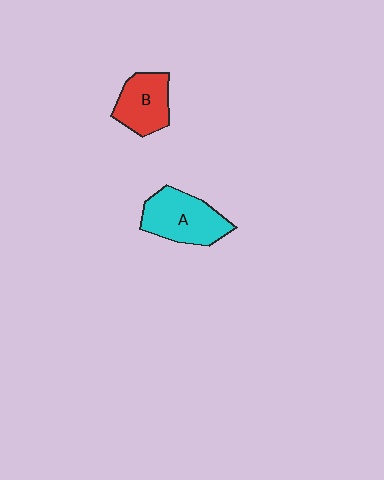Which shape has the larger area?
Shape A (cyan).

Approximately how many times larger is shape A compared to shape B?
Approximately 1.3 times.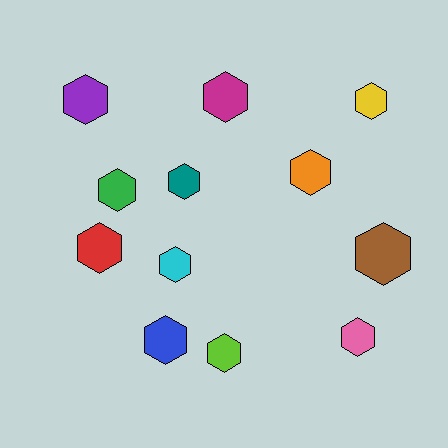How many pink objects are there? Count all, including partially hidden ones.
There is 1 pink object.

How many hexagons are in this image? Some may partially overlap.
There are 12 hexagons.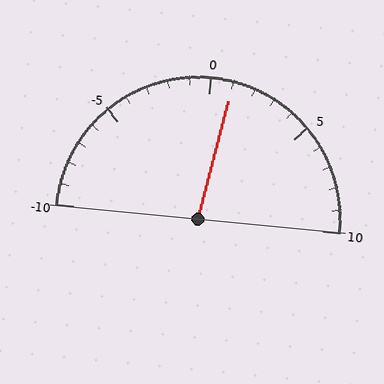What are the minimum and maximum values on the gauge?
The gauge ranges from -10 to 10.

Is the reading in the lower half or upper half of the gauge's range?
The reading is in the upper half of the range (-10 to 10).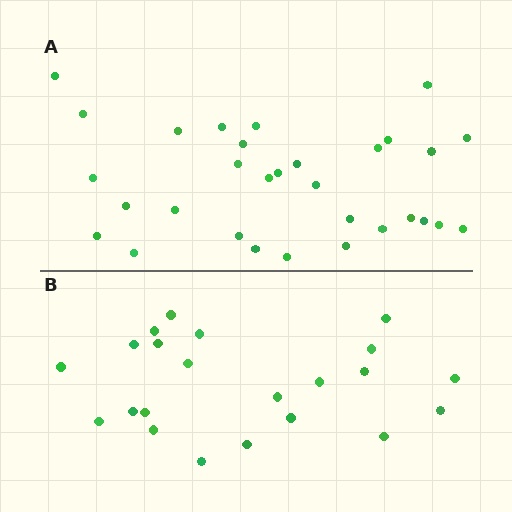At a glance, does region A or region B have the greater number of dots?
Region A (the top region) has more dots.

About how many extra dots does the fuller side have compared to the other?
Region A has roughly 8 or so more dots than region B.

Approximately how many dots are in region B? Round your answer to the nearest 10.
About 20 dots. (The exact count is 22, which rounds to 20.)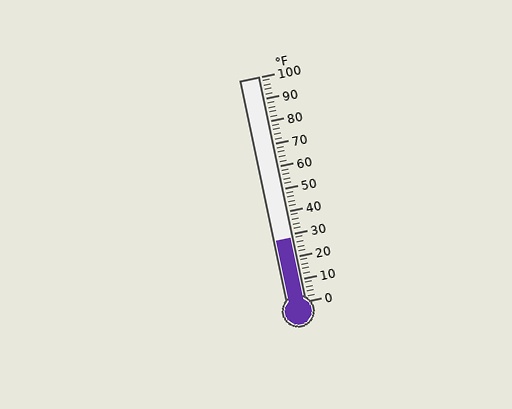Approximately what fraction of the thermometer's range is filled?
The thermometer is filled to approximately 30% of its range.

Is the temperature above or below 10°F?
The temperature is above 10°F.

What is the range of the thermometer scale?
The thermometer scale ranges from 0°F to 100°F.